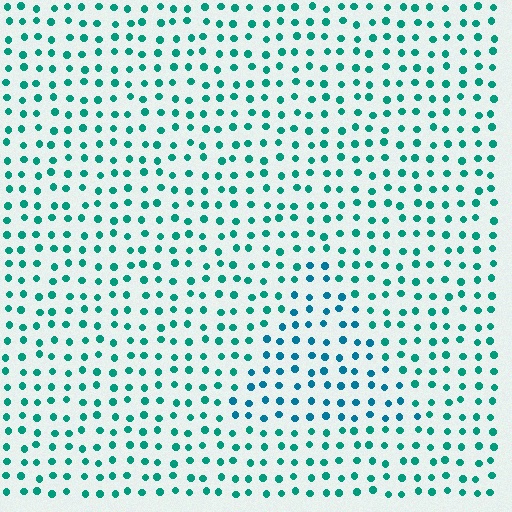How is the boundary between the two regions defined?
The boundary is defined purely by a slight shift in hue (about 25 degrees). Spacing, size, and orientation are identical on both sides.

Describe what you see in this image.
The image is filled with small teal elements in a uniform arrangement. A triangle-shaped region is visible where the elements are tinted to a slightly different hue, forming a subtle color boundary.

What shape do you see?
I see a triangle.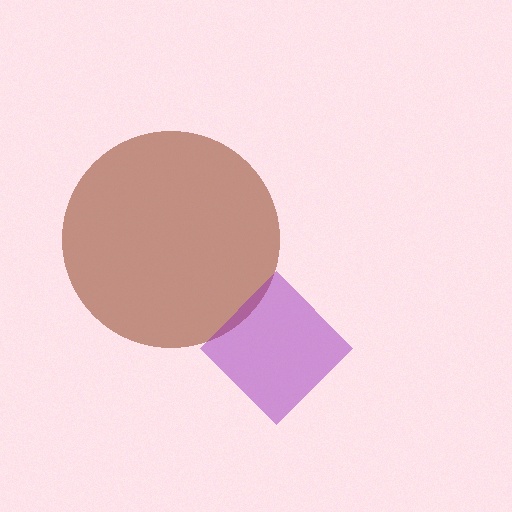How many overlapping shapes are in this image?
There are 2 overlapping shapes in the image.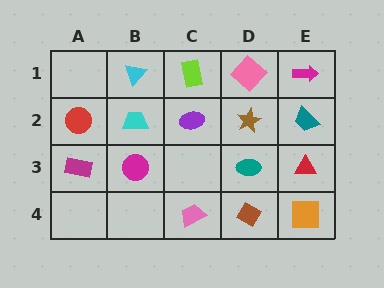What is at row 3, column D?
A teal ellipse.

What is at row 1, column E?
A magenta arrow.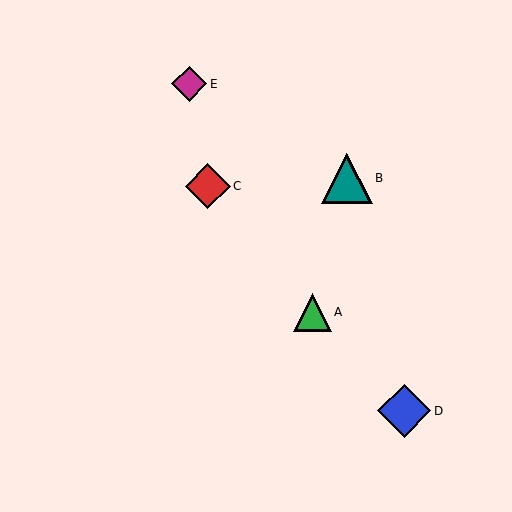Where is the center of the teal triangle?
The center of the teal triangle is at (347, 178).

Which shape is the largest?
The blue diamond (labeled D) is the largest.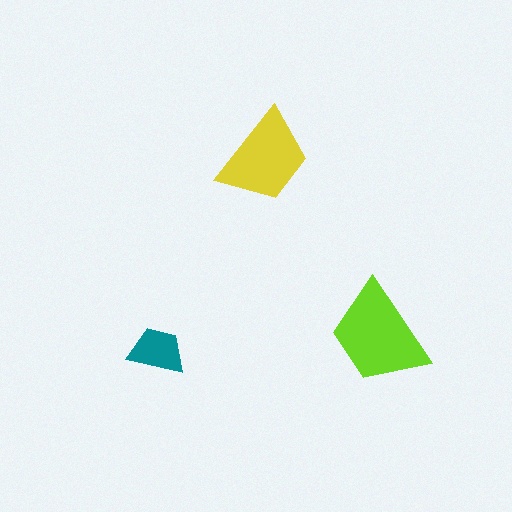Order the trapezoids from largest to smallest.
the lime one, the yellow one, the teal one.